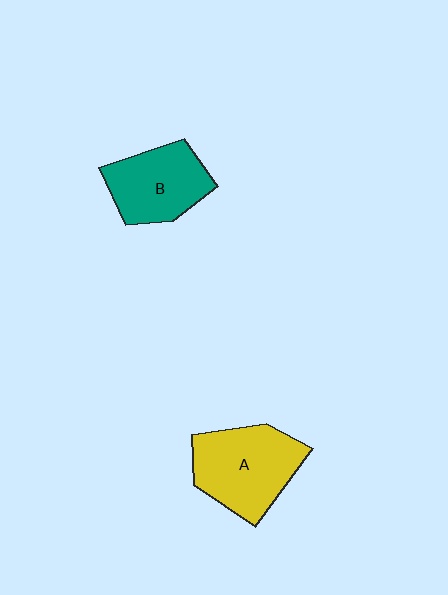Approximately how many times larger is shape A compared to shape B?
Approximately 1.2 times.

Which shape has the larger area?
Shape A (yellow).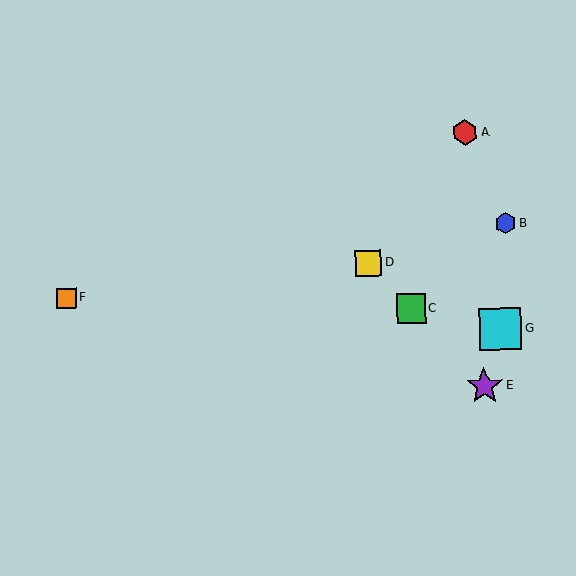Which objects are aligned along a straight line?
Objects C, D, E are aligned along a straight line.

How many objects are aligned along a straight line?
3 objects (C, D, E) are aligned along a straight line.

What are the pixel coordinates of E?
Object E is at (485, 386).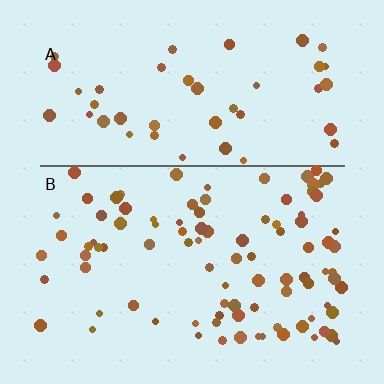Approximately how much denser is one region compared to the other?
Approximately 1.9× — region B over region A.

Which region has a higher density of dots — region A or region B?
B (the bottom).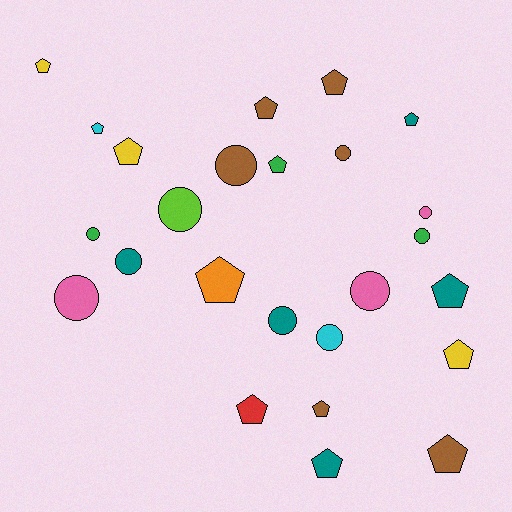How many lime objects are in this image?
There is 1 lime object.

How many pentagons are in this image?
There are 14 pentagons.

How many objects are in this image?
There are 25 objects.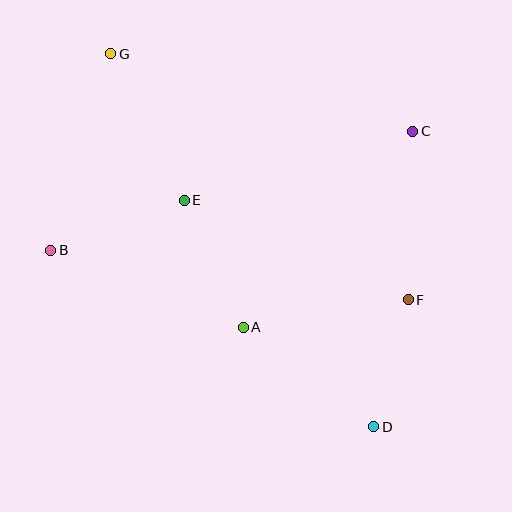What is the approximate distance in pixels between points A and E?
The distance between A and E is approximately 140 pixels.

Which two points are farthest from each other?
Points D and G are farthest from each other.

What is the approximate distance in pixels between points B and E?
The distance between B and E is approximately 143 pixels.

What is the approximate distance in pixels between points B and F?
The distance between B and F is approximately 361 pixels.